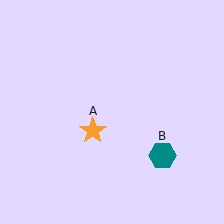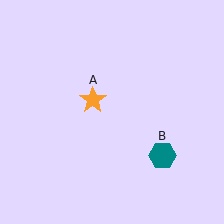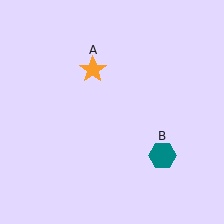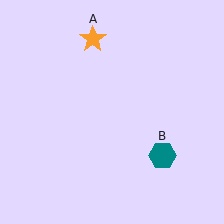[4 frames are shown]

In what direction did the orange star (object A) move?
The orange star (object A) moved up.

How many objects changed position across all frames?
1 object changed position: orange star (object A).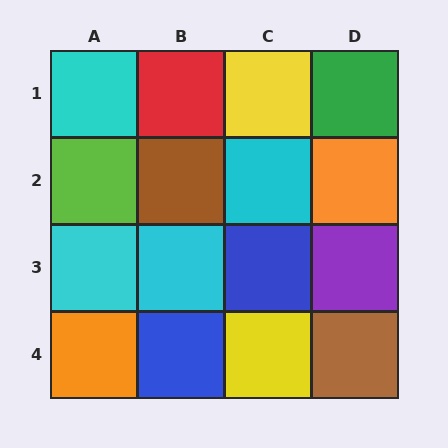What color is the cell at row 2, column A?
Lime.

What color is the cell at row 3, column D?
Purple.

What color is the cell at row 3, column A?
Cyan.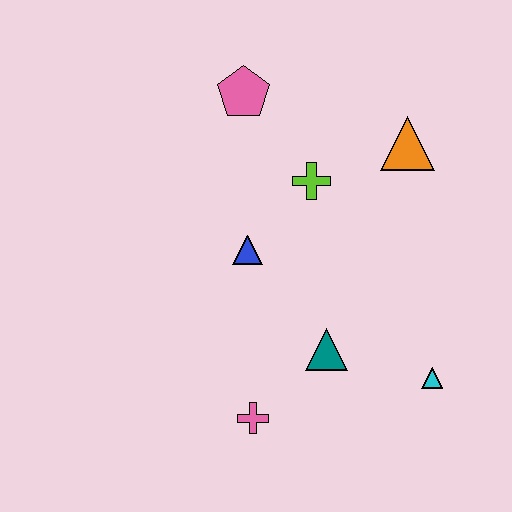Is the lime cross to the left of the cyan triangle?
Yes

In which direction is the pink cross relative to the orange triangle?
The pink cross is below the orange triangle.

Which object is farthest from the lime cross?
The pink cross is farthest from the lime cross.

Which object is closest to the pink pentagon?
The lime cross is closest to the pink pentagon.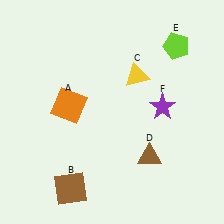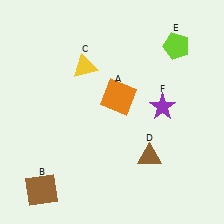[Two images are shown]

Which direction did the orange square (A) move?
The orange square (A) moved right.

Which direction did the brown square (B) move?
The brown square (B) moved left.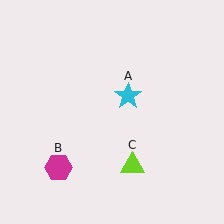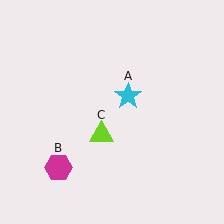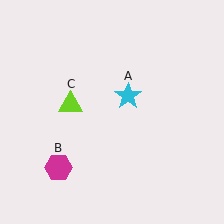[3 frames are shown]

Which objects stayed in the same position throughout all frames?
Cyan star (object A) and magenta hexagon (object B) remained stationary.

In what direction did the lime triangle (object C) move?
The lime triangle (object C) moved up and to the left.